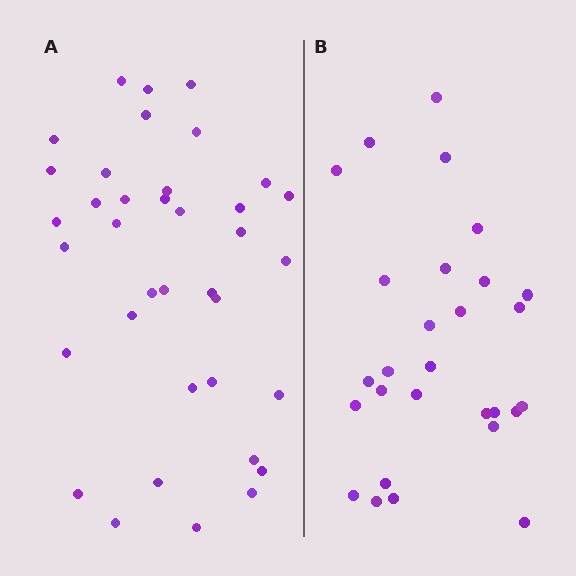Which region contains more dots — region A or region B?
Region A (the left region) has more dots.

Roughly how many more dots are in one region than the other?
Region A has roughly 8 or so more dots than region B.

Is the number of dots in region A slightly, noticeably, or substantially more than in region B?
Region A has noticeably more, but not dramatically so. The ratio is roughly 1.3 to 1.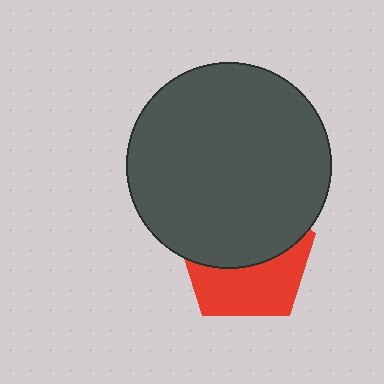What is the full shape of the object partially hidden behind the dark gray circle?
The partially hidden object is a red pentagon.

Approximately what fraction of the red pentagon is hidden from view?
Roughly 54% of the red pentagon is hidden behind the dark gray circle.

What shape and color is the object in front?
The object in front is a dark gray circle.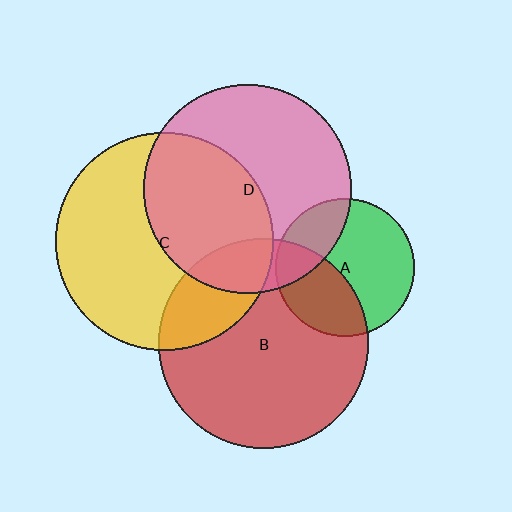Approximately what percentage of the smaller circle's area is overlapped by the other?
Approximately 15%.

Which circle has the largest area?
Circle C (yellow).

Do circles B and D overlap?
Yes.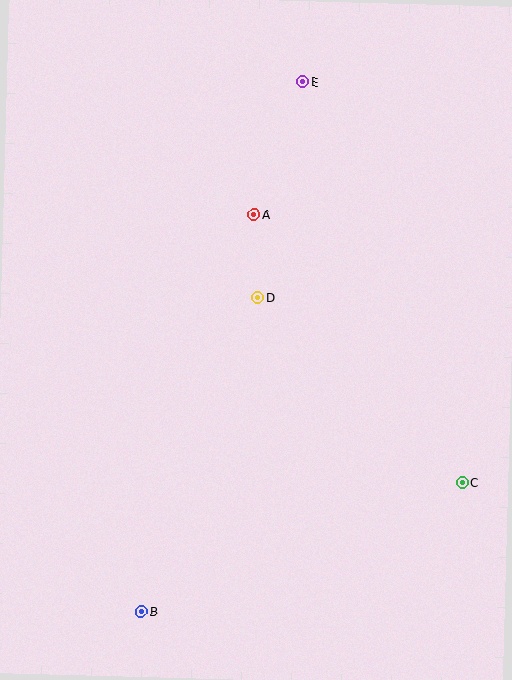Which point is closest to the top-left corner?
Point E is closest to the top-left corner.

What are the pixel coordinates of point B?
Point B is at (141, 612).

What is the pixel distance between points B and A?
The distance between B and A is 413 pixels.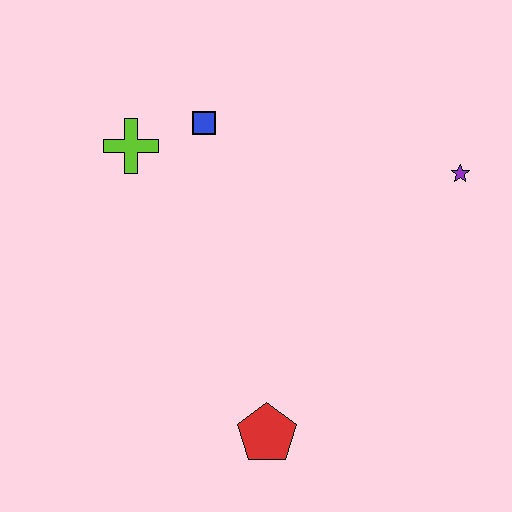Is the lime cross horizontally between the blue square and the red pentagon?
No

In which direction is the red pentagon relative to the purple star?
The red pentagon is below the purple star.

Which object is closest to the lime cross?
The blue square is closest to the lime cross.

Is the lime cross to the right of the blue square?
No